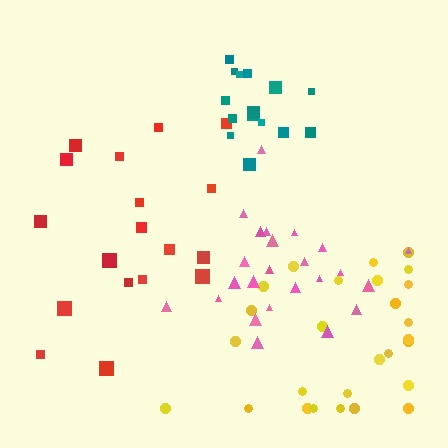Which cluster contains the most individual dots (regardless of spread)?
Yellow (27).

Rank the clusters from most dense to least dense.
teal, pink, yellow, red.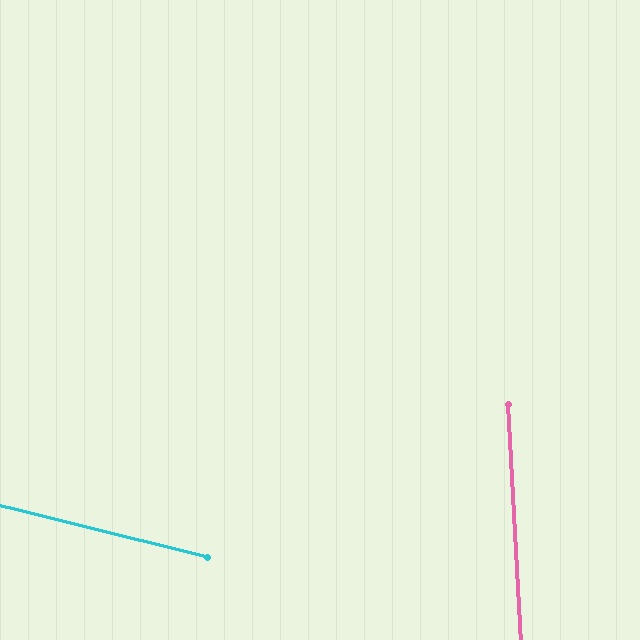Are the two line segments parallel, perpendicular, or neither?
Neither parallel nor perpendicular — they differ by about 73°.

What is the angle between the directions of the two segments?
Approximately 73 degrees.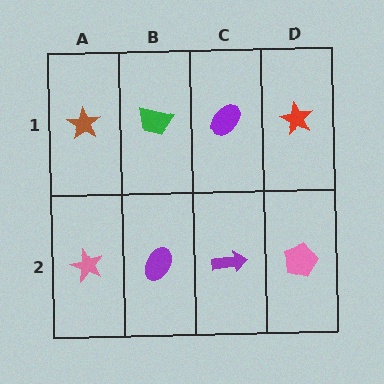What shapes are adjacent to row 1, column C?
A purple arrow (row 2, column C), a green trapezoid (row 1, column B), a red star (row 1, column D).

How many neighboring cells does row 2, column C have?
3.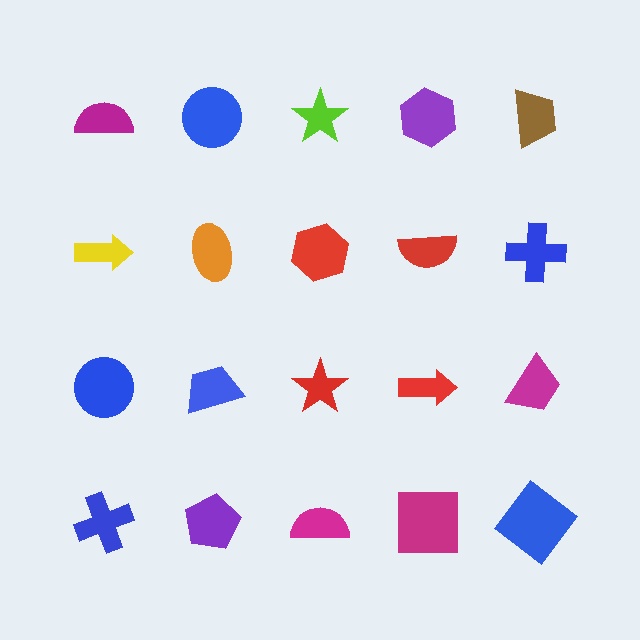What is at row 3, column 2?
A blue trapezoid.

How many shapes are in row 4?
5 shapes.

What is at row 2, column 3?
A red hexagon.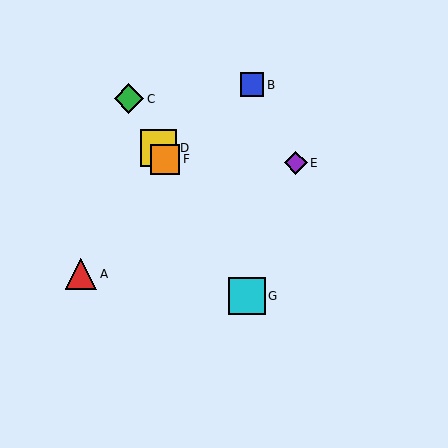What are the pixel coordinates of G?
Object G is at (247, 296).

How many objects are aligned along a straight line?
4 objects (C, D, F, G) are aligned along a straight line.